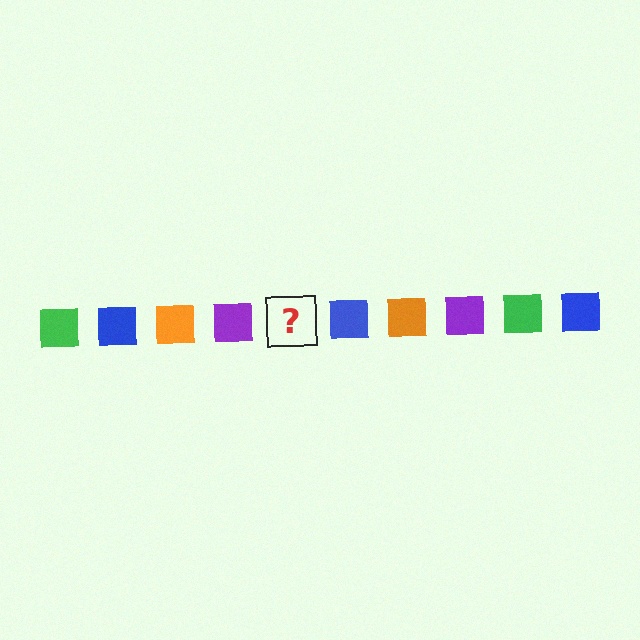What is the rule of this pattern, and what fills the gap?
The rule is that the pattern cycles through green, blue, orange, purple squares. The gap should be filled with a green square.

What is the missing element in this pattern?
The missing element is a green square.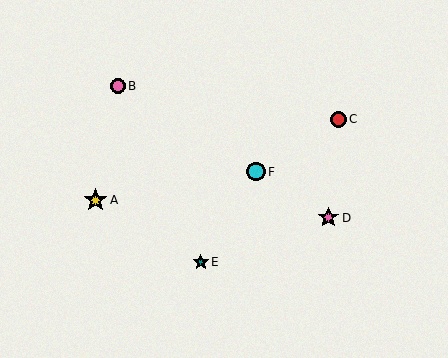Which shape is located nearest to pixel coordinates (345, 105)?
The red circle (labeled C) at (339, 119) is nearest to that location.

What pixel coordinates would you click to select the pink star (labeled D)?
Click at (328, 218) to select the pink star D.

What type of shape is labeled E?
Shape E is a teal star.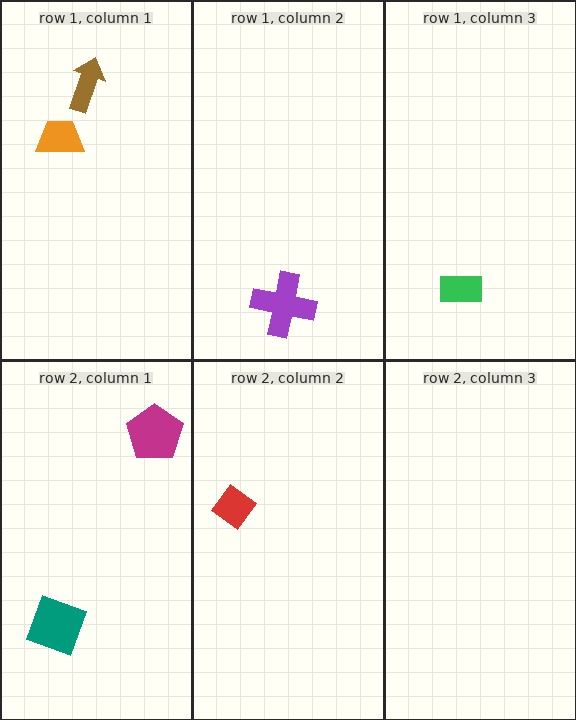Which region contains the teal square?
The row 2, column 1 region.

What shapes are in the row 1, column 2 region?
The purple cross.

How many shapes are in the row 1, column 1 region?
2.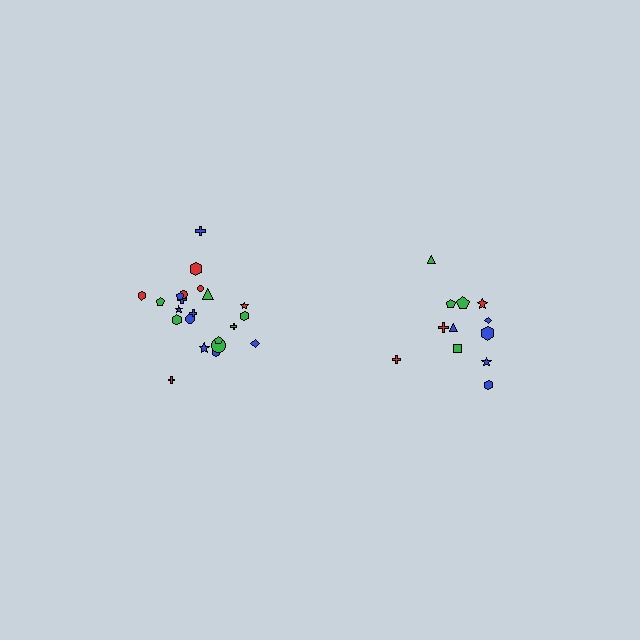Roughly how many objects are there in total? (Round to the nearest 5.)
Roughly 35 objects in total.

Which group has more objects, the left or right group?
The left group.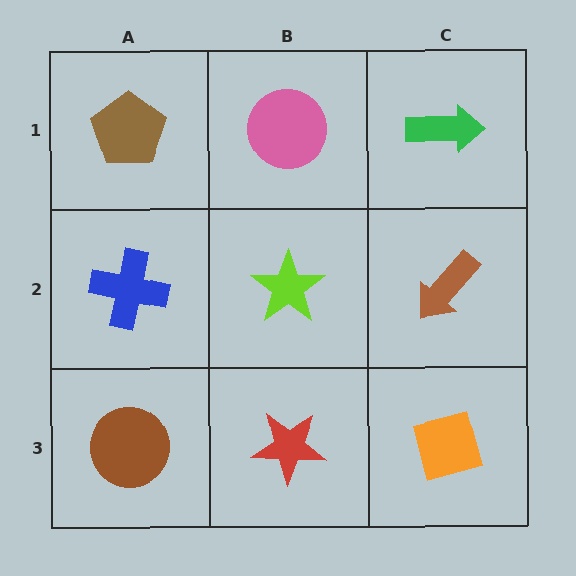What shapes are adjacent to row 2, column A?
A brown pentagon (row 1, column A), a brown circle (row 3, column A), a lime star (row 2, column B).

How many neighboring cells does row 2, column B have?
4.